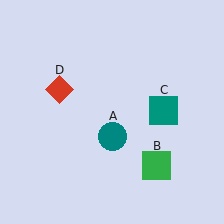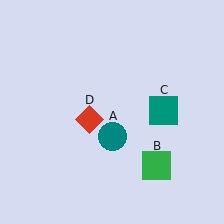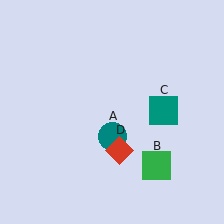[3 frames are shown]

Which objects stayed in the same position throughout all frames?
Teal circle (object A) and green square (object B) and teal square (object C) remained stationary.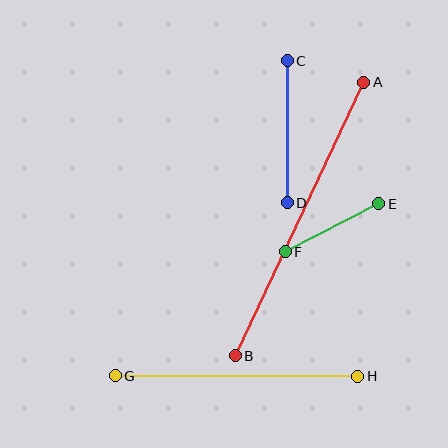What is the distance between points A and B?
The distance is approximately 302 pixels.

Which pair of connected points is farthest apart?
Points A and B are farthest apart.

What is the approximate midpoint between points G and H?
The midpoint is at approximately (236, 376) pixels.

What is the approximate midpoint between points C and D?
The midpoint is at approximately (287, 132) pixels.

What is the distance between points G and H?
The distance is approximately 242 pixels.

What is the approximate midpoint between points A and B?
The midpoint is at approximately (299, 219) pixels.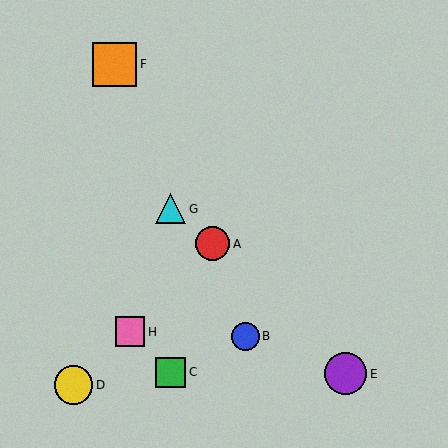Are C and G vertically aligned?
Yes, both are at x≈171.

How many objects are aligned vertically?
2 objects (C, G) are aligned vertically.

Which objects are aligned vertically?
Objects C, G are aligned vertically.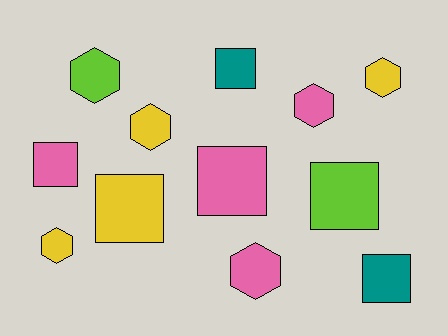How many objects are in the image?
There are 12 objects.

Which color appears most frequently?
Yellow, with 4 objects.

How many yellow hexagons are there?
There are 3 yellow hexagons.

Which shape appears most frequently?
Hexagon, with 6 objects.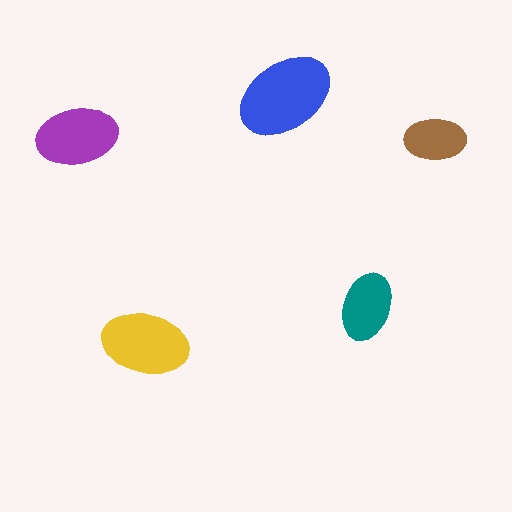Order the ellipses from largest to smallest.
the blue one, the yellow one, the purple one, the teal one, the brown one.